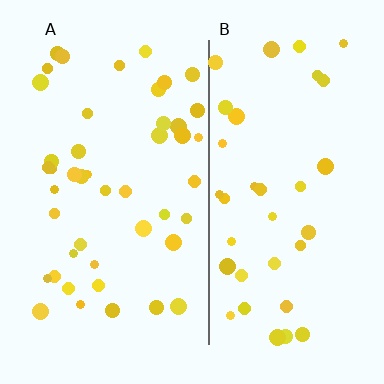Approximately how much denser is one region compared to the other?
Approximately 1.2× — region A over region B.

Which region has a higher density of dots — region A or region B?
A (the left).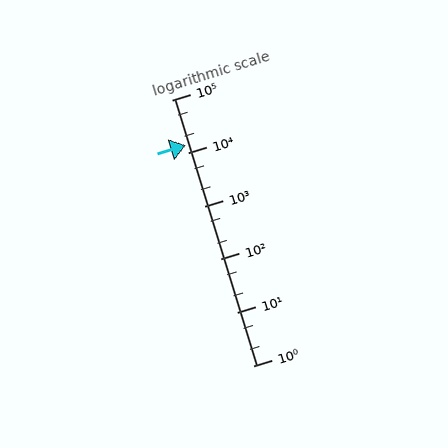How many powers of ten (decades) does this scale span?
The scale spans 5 decades, from 1 to 100000.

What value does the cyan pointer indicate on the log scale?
The pointer indicates approximately 14000.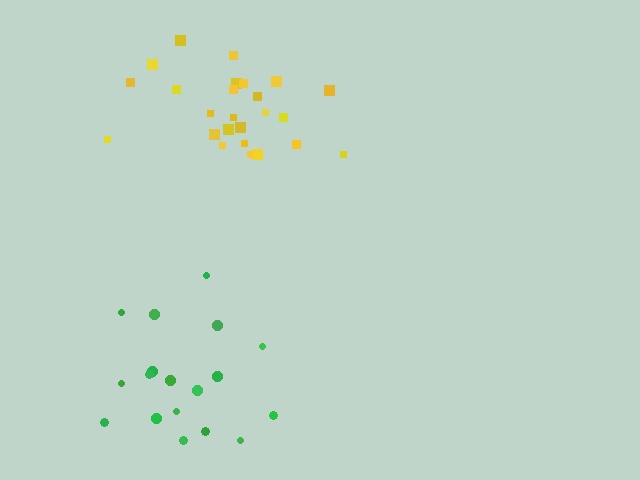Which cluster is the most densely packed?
Green.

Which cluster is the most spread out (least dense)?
Yellow.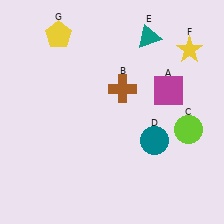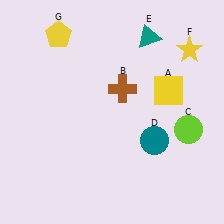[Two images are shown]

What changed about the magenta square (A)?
In Image 1, A is magenta. In Image 2, it changed to yellow.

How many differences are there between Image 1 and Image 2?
There is 1 difference between the two images.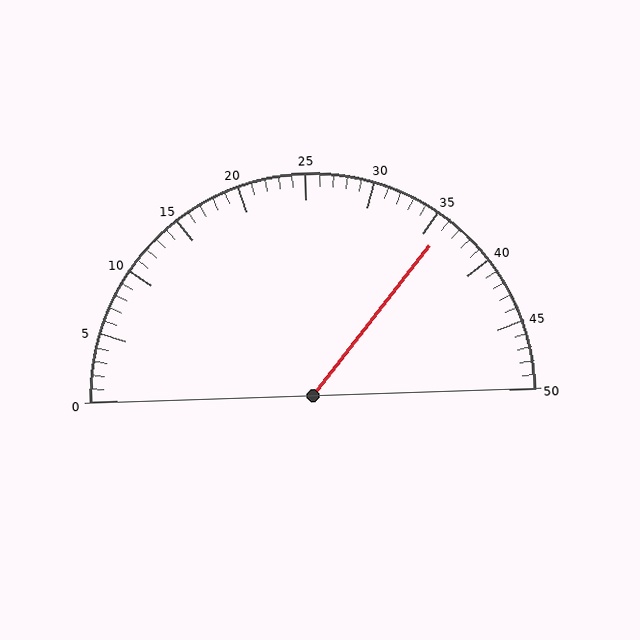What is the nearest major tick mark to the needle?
The nearest major tick mark is 35.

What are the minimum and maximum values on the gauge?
The gauge ranges from 0 to 50.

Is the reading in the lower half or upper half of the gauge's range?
The reading is in the upper half of the range (0 to 50).